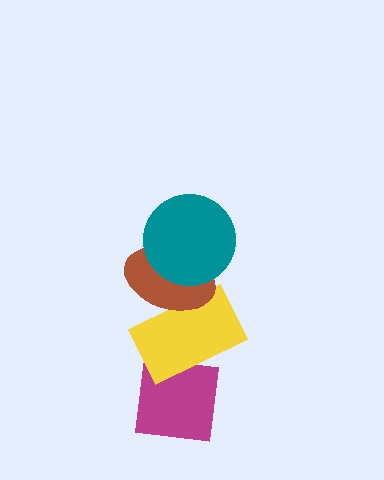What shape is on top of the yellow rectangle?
The brown ellipse is on top of the yellow rectangle.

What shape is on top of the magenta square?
The yellow rectangle is on top of the magenta square.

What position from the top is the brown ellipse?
The brown ellipse is 2nd from the top.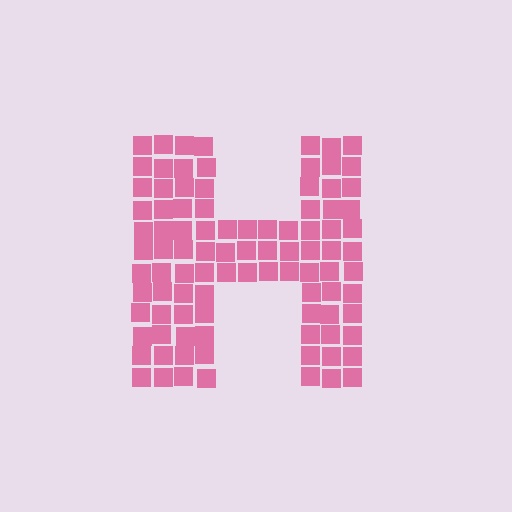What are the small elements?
The small elements are squares.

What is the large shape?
The large shape is the letter H.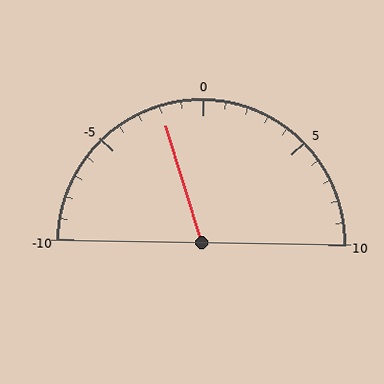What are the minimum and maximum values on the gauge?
The gauge ranges from -10 to 10.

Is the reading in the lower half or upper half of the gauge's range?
The reading is in the lower half of the range (-10 to 10).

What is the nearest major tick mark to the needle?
The nearest major tick mark is 0.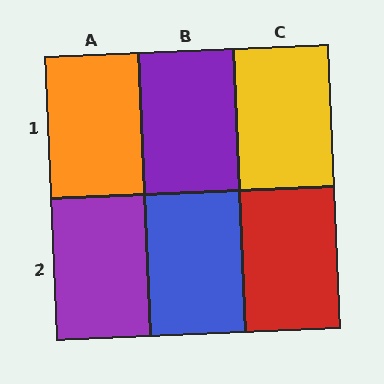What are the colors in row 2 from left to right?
Purple, blue, red.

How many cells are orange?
1 cell is orange.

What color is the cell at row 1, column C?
Yellow.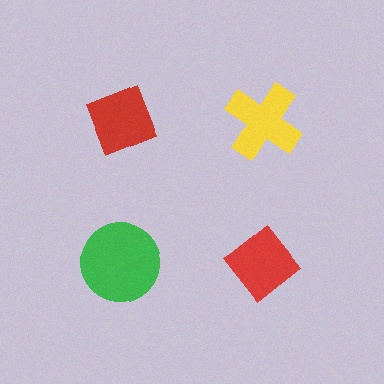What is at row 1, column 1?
A red diamond.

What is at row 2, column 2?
A red diamond.